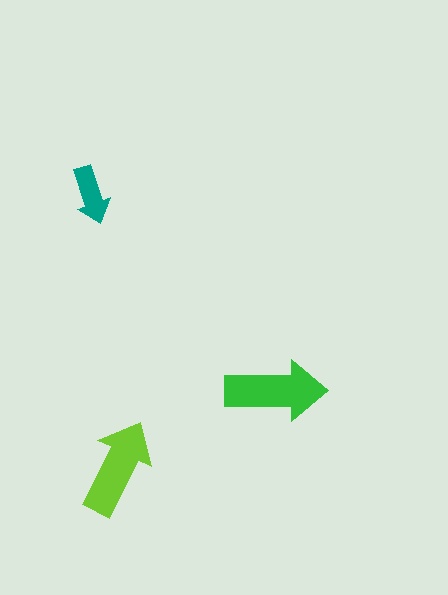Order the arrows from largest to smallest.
the green one, the lime one, the teal one.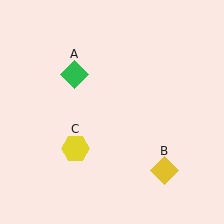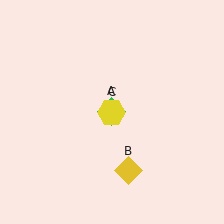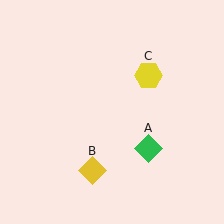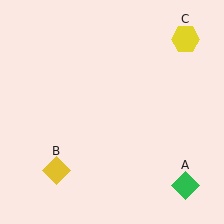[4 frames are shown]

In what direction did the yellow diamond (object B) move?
The yellow diamond (object B) moved left.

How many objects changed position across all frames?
3 objects changed position: green diamond (object A), yellow diamond (object B), yellow hexagon (object C).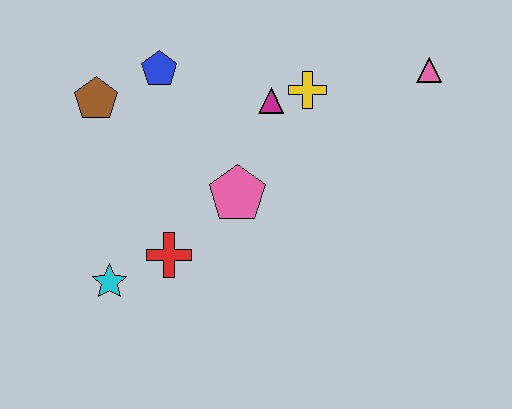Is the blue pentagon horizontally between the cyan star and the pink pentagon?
Yes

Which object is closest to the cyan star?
The red cross is closest to the cyan star.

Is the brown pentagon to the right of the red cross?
No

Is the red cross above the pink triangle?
No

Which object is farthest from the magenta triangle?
The cyan star is farthest from the magenta triangle.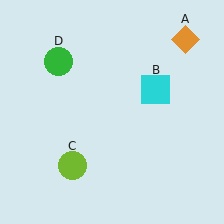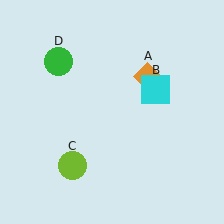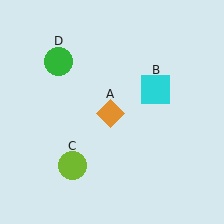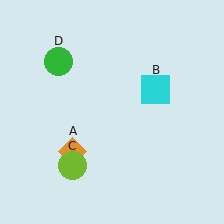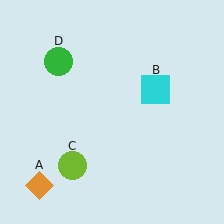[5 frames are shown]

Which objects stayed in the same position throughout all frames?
Cyan square (object B) and lime circle (object C) and green circle (object D) remained stationary.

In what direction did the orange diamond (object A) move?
The orange diamond (object A) moved down and to the left.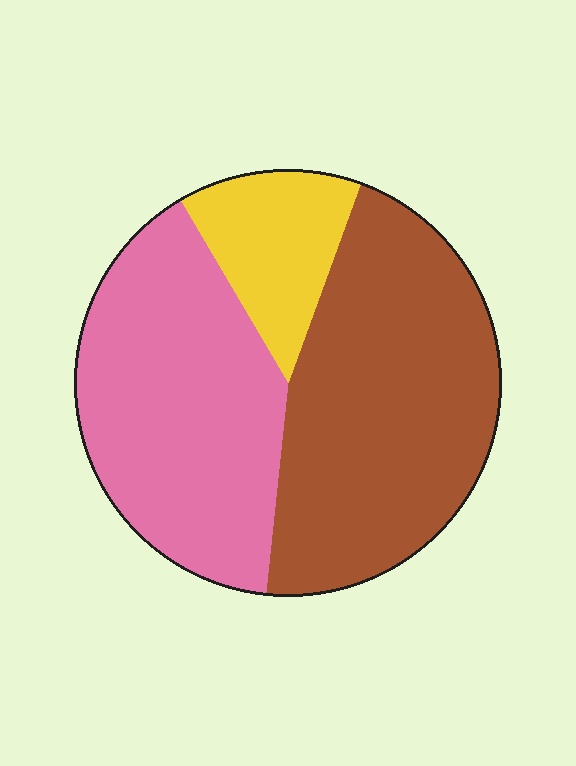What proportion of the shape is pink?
Pink takes up about two fifths (2/5) of the shape.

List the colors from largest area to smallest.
From largest to smallest: brown, pink, yellow.